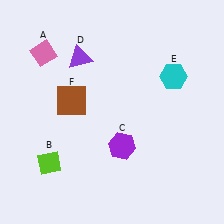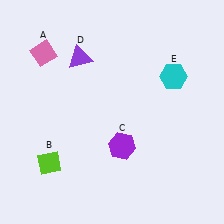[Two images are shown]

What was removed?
The brown square (F) was removed in Image 2.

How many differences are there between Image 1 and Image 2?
There is 1 difference between the two images.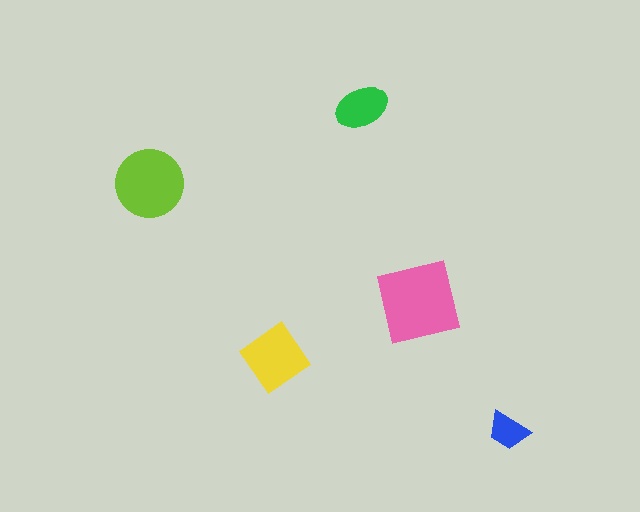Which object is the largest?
The pink square.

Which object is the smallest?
The blue trapezoid.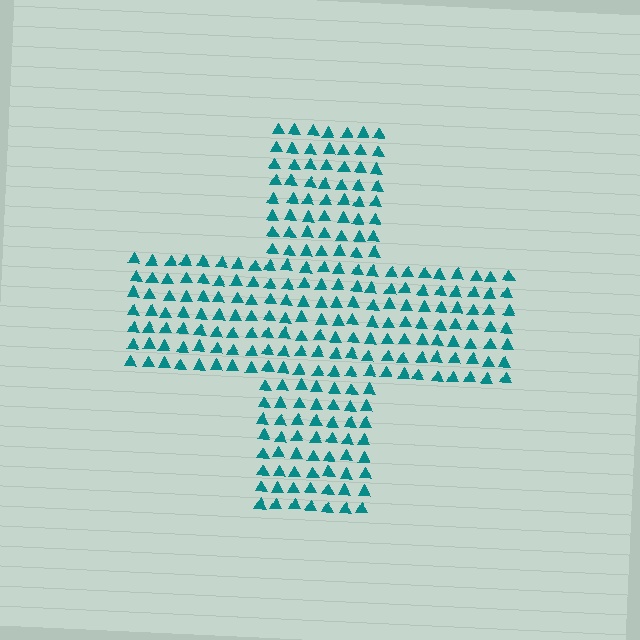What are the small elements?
The small elements are triangles.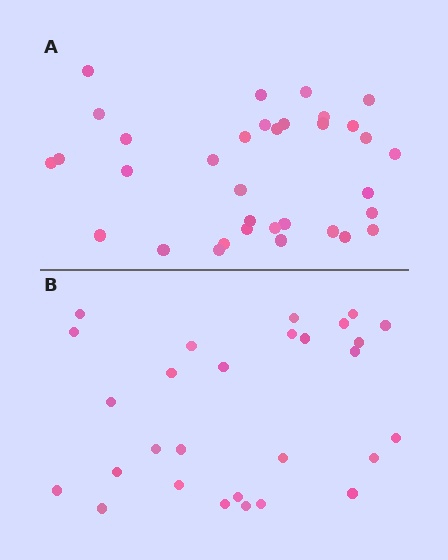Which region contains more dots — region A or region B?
Region A (the top region) has more dots.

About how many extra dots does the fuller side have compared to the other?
Region A has about 6 more dots than region B.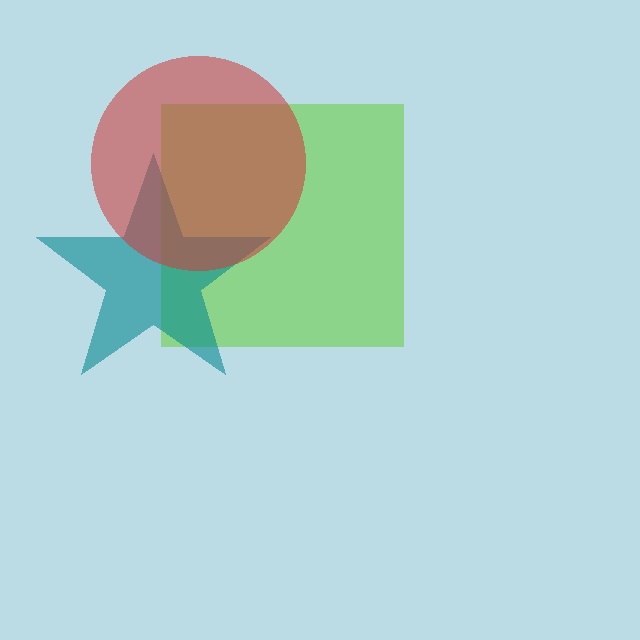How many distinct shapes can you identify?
There are 3 distinct shapes: a lime square, a teal star, a red circle.